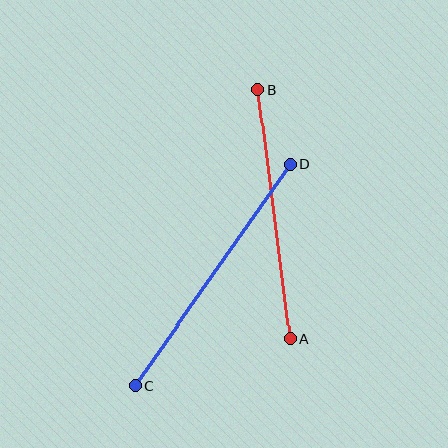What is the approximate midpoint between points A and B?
The midpoint is at approximately (274, 214) pixels.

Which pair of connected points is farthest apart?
Points C and D are farthest apart.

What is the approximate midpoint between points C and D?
The midpoint is at approximately (213, 275) pixels.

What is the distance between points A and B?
The distance is approximately 251 pixels.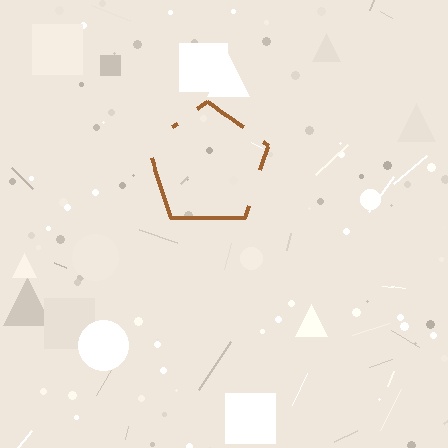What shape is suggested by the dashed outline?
The dashed outline suggests a pentagon.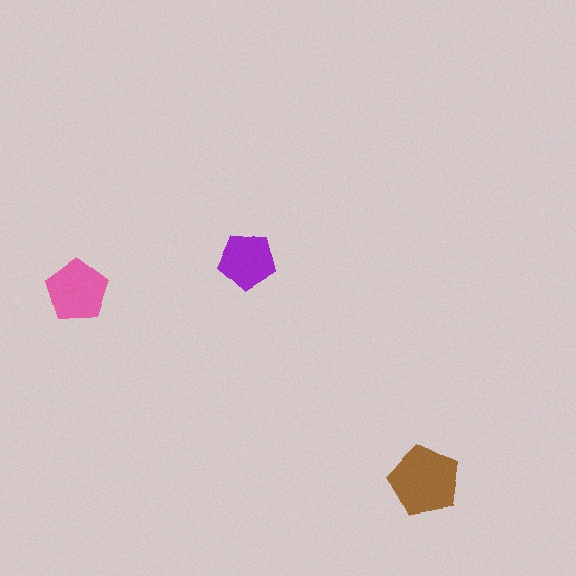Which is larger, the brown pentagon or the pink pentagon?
The brown one.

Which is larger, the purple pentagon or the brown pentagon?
The brown one.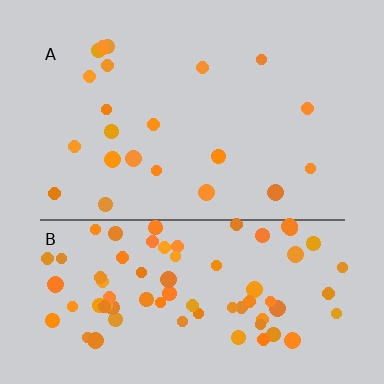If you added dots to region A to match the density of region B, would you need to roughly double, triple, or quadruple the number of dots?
Approximately quadruple.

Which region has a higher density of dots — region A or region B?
B (the bottom).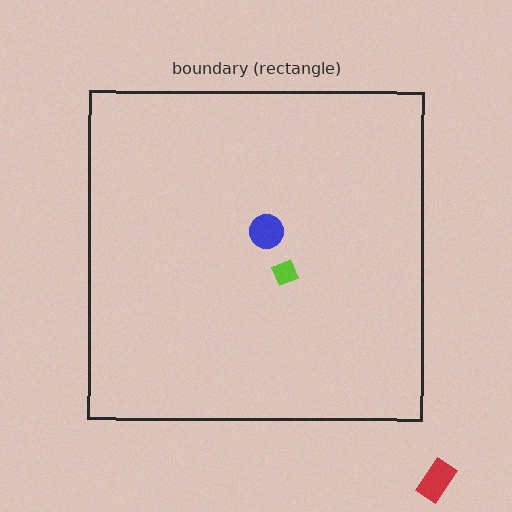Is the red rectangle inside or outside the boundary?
Outside.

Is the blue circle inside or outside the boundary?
Inside.